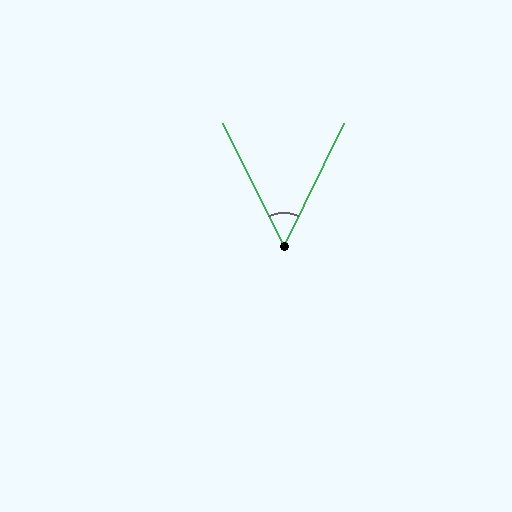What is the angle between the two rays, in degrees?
Approximately 52 degrees.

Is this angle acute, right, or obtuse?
It is acute.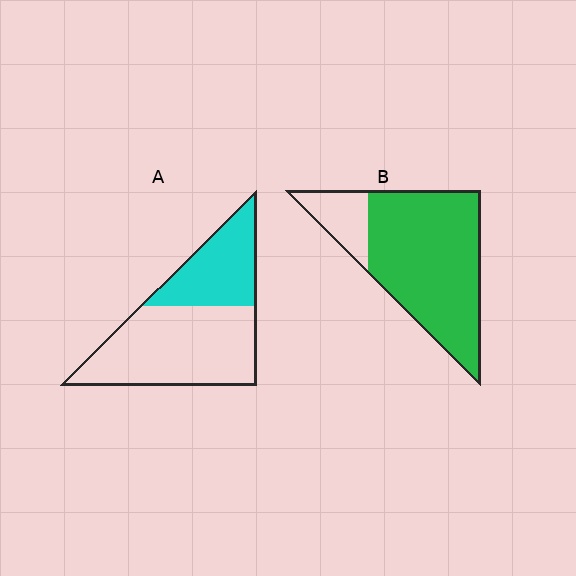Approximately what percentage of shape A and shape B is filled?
A is approximately 35% and B is approximately 80%.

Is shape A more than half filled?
No.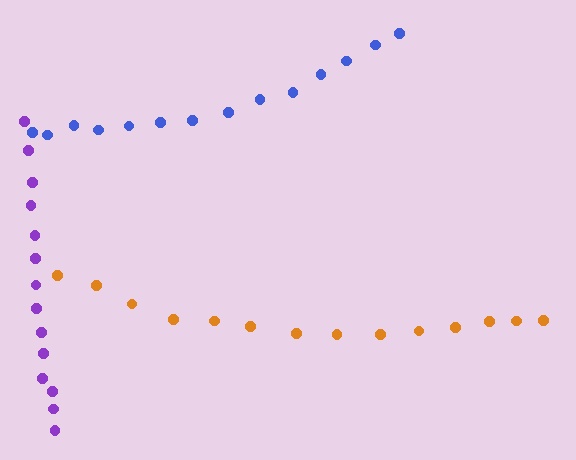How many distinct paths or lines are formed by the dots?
There are 3 distinct paths.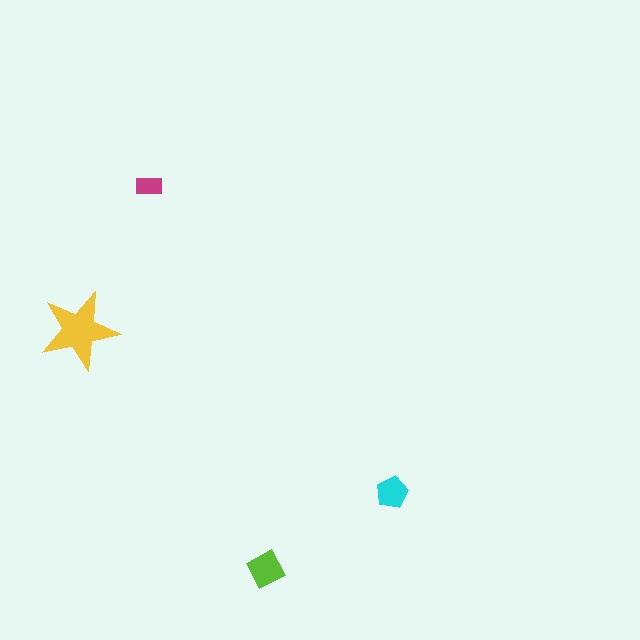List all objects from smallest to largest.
The magenta rectangle, the cyan pentagon, the lime diamond, the yellow star.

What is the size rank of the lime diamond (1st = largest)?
2nd.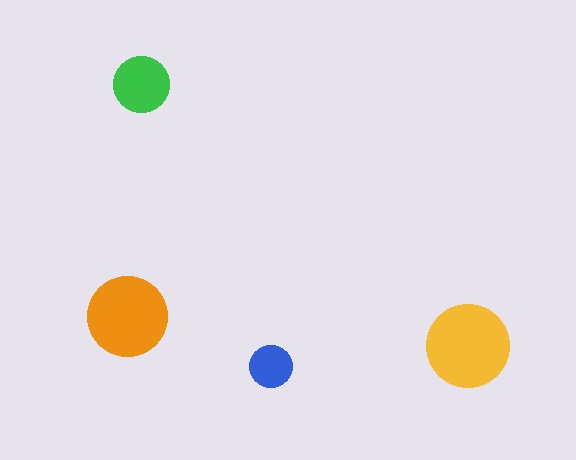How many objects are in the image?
There are 4 objects in the image.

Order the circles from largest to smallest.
the yellow one, the orange one, the green one, the blue one.